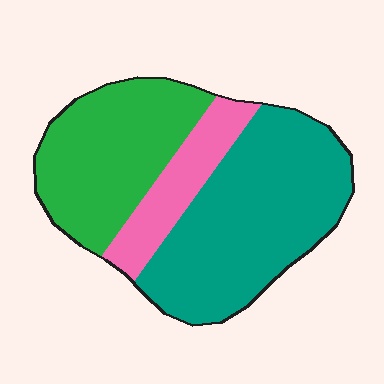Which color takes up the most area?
Teal, at roughly 50%.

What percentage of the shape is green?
Green covers around 35% of the shape.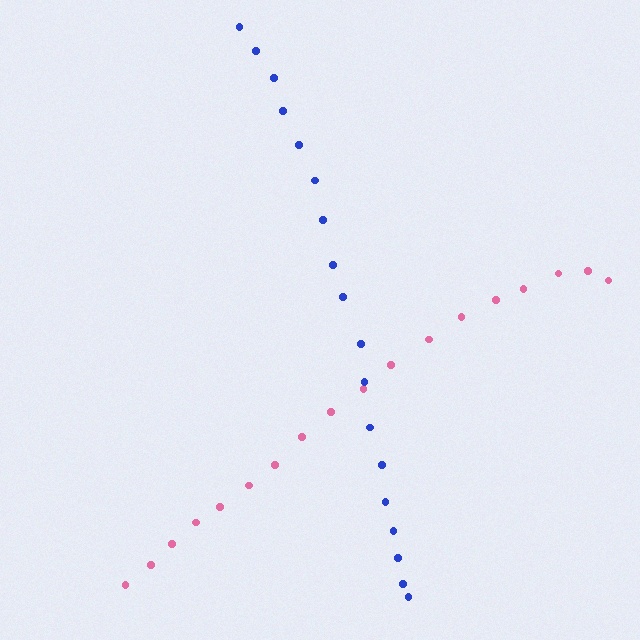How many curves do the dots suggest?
There are 2 distinct paths.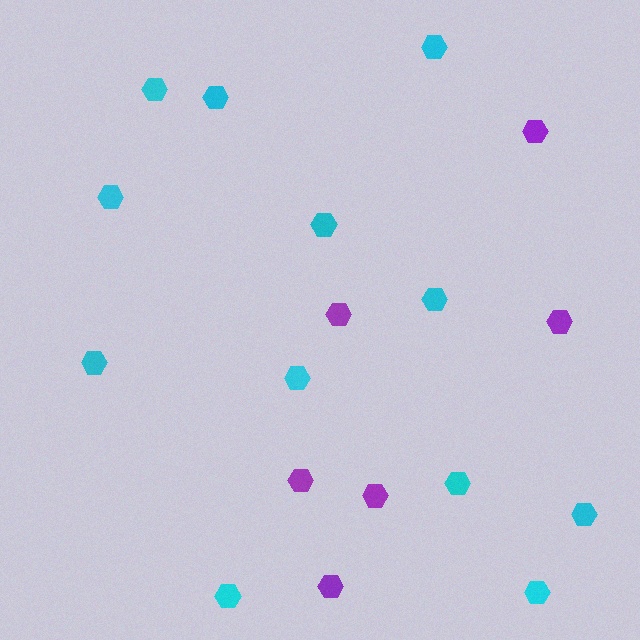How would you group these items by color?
There are 2 groups: one group of cyan hexagons (12) and one group of purple hexagons (6).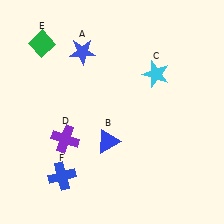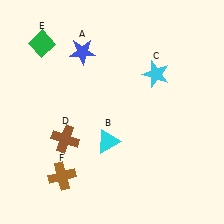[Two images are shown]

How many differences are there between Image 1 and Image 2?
There are 3 differences between the two images.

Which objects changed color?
B changed from blue to cyan. D changed from purple to brown. F changed from blue to brown.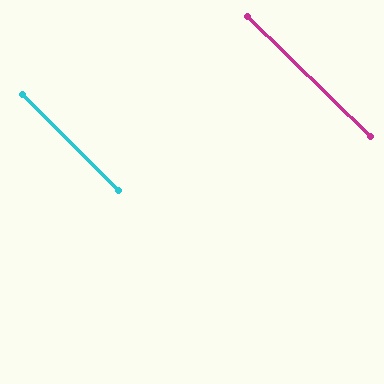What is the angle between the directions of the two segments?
Approximately 1 degree.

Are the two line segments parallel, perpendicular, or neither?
Parallel — their directions differ by only 0.7°.